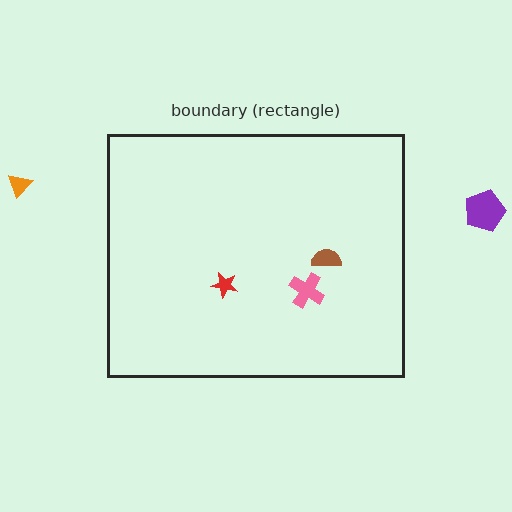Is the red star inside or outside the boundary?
Inside.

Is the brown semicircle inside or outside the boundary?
Inside.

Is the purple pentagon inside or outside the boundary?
Outside.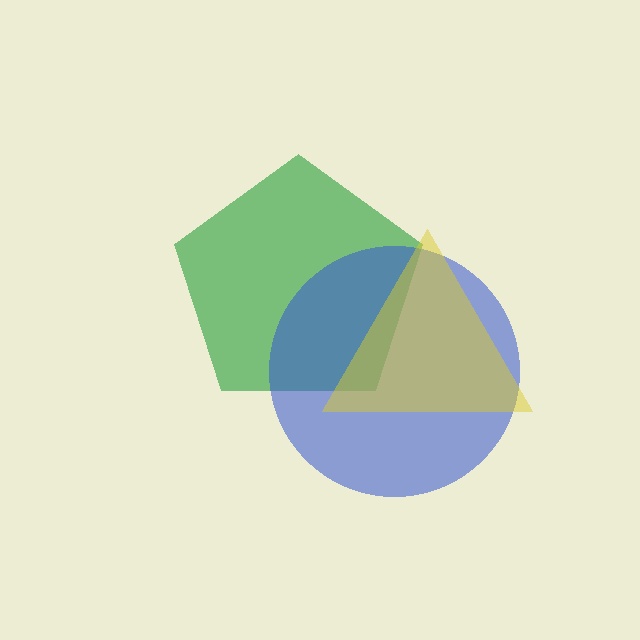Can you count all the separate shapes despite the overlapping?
Yes, there are 3 separate shapes.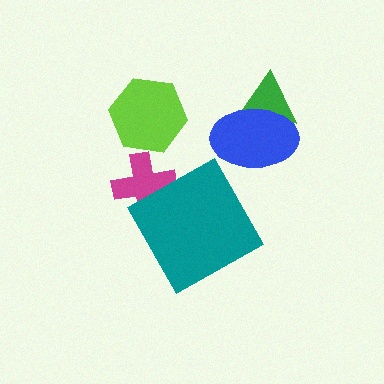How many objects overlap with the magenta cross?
1 object overlaps with the magenta cross.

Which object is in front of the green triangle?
The blue ellipse is in front of the green triangle.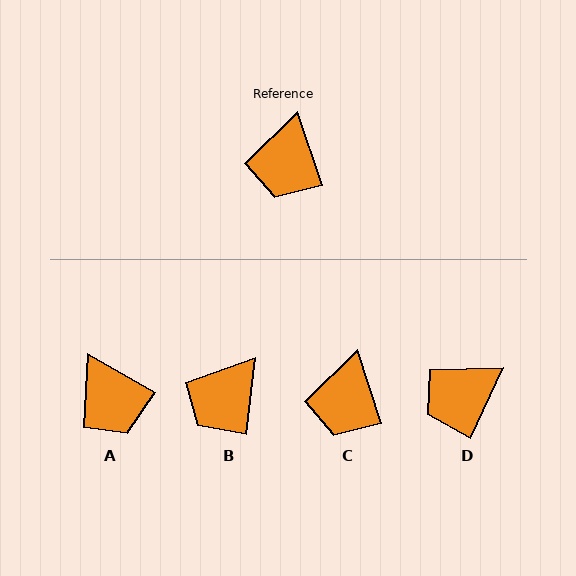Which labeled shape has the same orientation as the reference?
C.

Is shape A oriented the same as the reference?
No, it is off by about 42 degrees.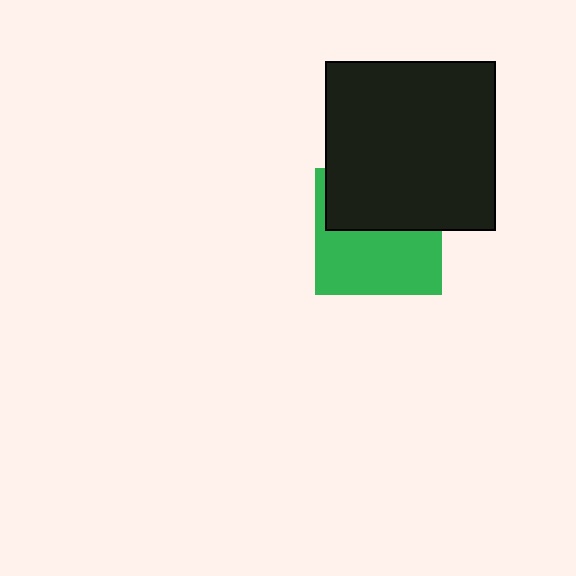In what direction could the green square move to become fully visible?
The green square could move down. That would shift it out from behind the black square entirely.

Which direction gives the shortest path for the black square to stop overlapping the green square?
Moving up gives the shortest separation.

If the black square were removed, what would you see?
You would see the complete green square.